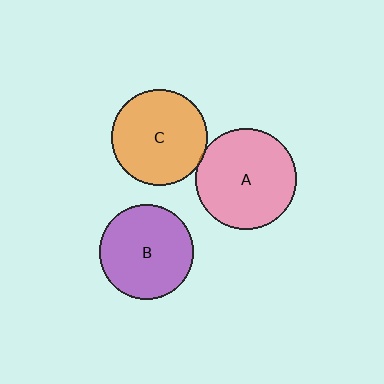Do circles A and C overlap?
Yes.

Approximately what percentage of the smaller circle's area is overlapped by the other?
Approximately 5%.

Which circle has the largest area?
Circle A (pink).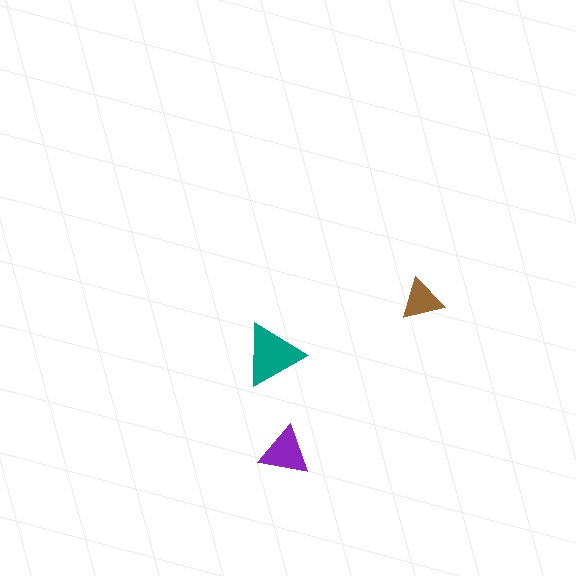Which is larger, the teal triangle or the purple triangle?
The teal one.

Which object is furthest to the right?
The brown triangle is rightmost.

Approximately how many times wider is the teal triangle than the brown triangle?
About 1.5 times wider.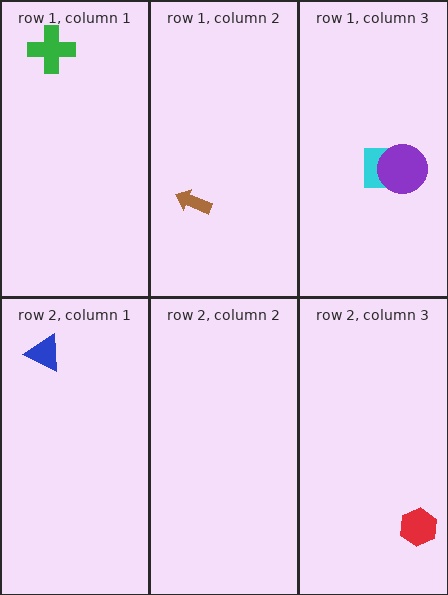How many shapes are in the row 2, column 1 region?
1.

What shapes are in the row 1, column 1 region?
The green cross.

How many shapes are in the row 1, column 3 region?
2.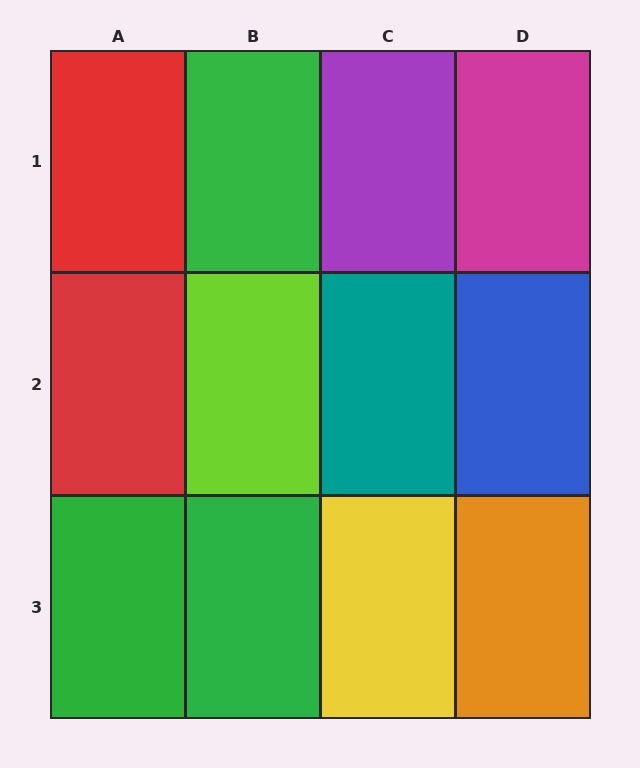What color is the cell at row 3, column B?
Green.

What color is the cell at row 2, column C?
Teal.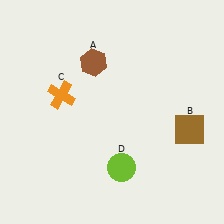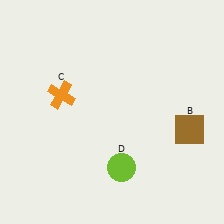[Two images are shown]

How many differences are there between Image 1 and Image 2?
There is 1 difference between the two images.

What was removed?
The brown hexagon (A) was removed in Image 2.